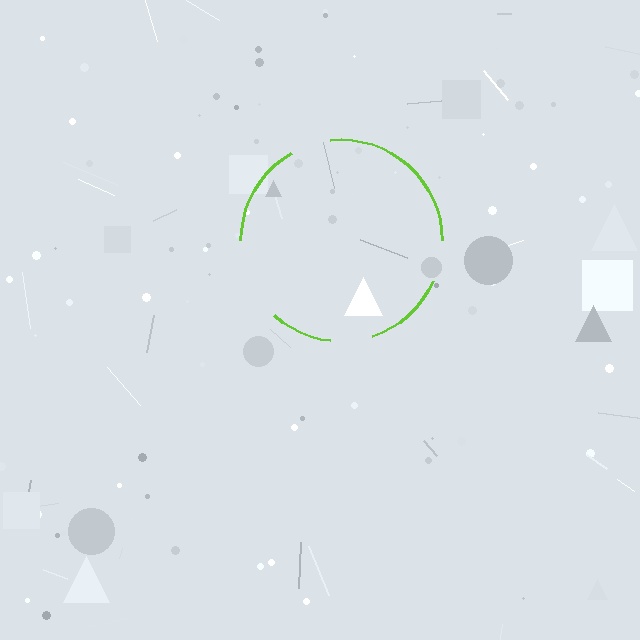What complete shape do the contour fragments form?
The contour fragments form a circle.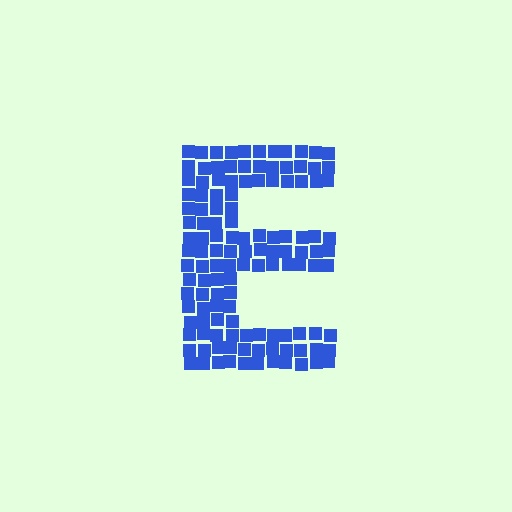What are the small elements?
The small elements are squares.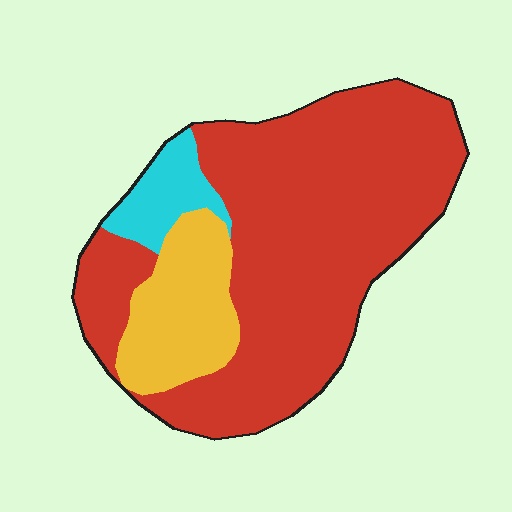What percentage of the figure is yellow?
Yellow takes up about one sixth (1/6) of the figure.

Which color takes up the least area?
Cyan, at roughly 10%.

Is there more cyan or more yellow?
Yellow.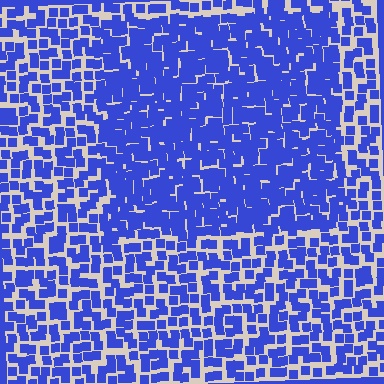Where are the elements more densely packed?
The elements are more densely packed inside the rectangle boundary.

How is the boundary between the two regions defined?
The boundary is defined by a change in element density (approximately 1.7x ratio). All elements are the same color, size, and shape.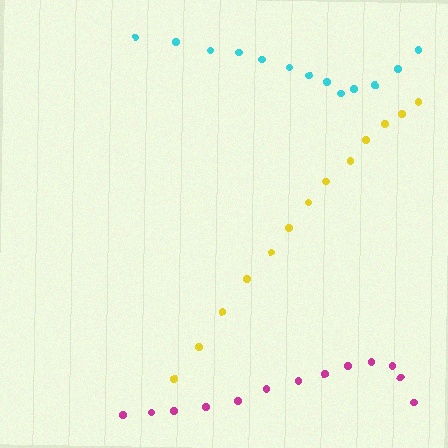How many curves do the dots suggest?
There are 3 distinct paths.